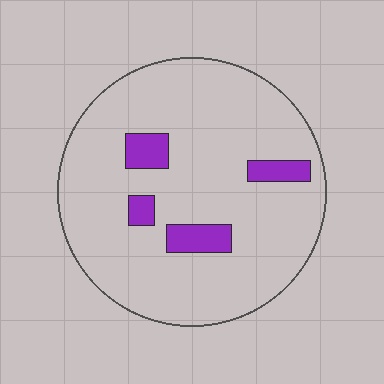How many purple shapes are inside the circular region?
4.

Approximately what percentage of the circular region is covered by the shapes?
Approximately 10%.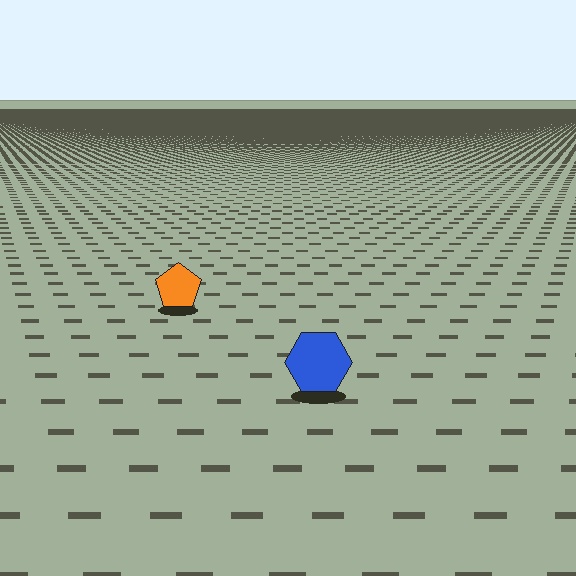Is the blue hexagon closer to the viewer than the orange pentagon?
Yes. The blue hexagon is closer — you can tell from the texture gradient: the ground texture is coarser near it.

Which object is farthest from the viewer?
The orange pentagon is farthest from the viewer. It appears smaller and the ground texture around it is denser.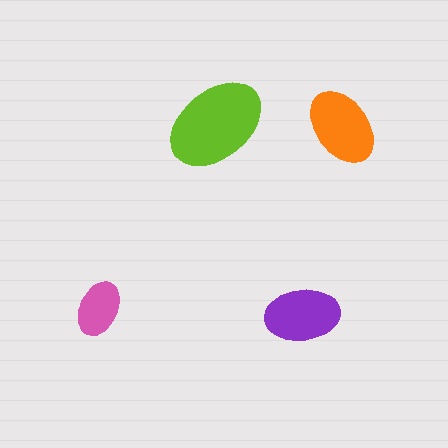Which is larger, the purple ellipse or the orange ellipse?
The orange one.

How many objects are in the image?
There are 4 objects in the image.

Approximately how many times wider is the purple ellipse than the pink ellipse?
About 1.5 times wider.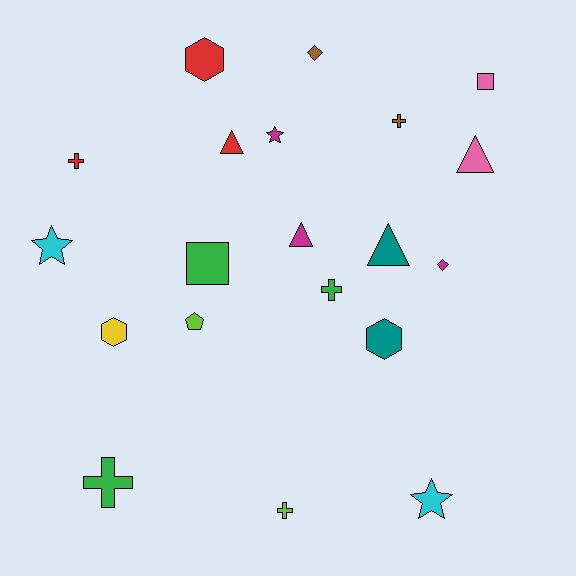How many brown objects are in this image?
There are 2 brown objects.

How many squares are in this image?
There are 2 squares.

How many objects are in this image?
There are 20 objects.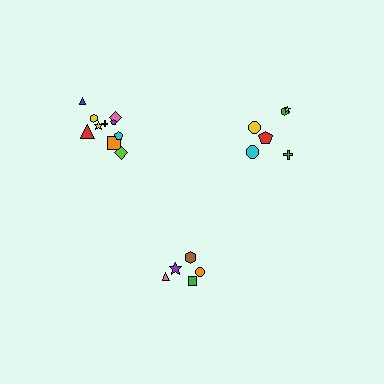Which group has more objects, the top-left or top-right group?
The top-left group.